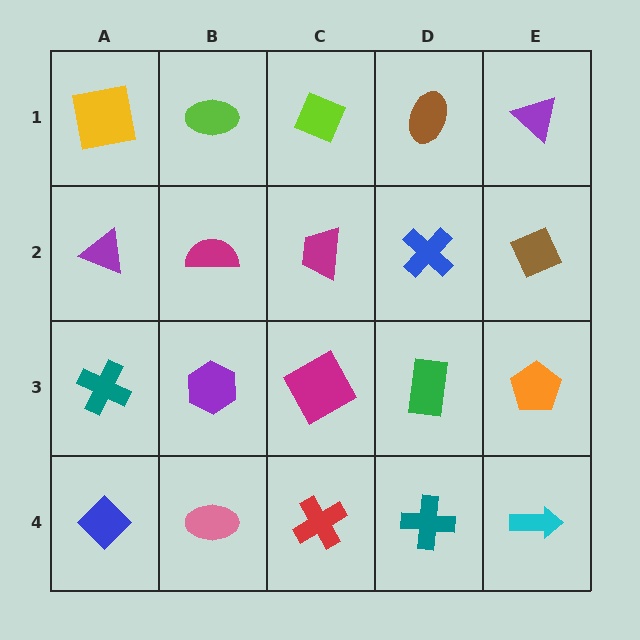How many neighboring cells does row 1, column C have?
3.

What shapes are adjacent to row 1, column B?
A magenta semicircle (row 2, column B), a yellow square (row 1, column A), a lime diamond (row 1, column C).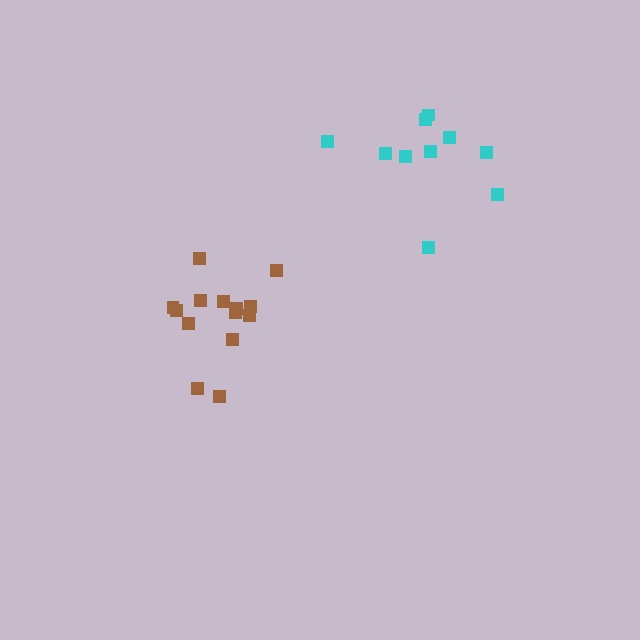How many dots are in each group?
Group 1: 14 dots, Group 2: 10 dots (24 total).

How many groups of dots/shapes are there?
There are 2 groups.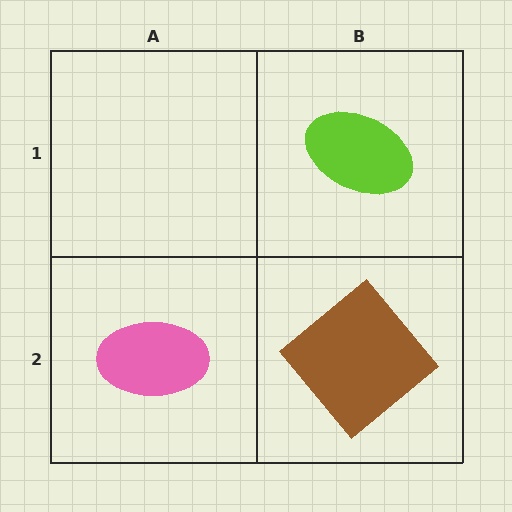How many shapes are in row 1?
1 shape.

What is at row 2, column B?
A brown diamond.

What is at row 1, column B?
A lime ellipse.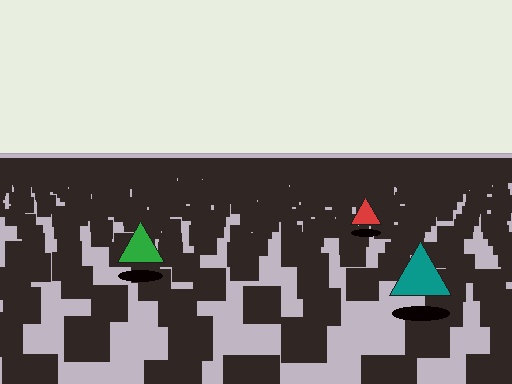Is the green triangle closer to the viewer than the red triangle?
Yes. The green triangle is closer — you can tell from the texture gradient: the ground texture is coarser near it.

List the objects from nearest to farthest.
From nearest to farthest: the teal triangle, the green triangle, the red triangle.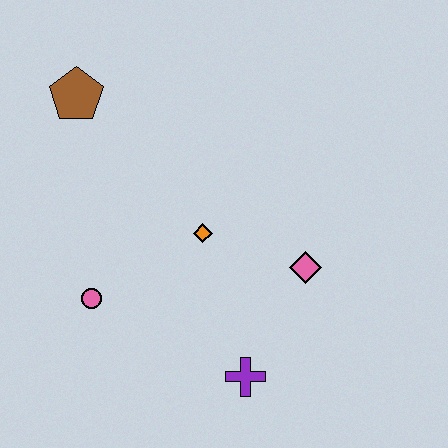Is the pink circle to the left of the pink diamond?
Yes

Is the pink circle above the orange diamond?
No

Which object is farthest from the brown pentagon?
The purple cross is farthest from the brown pentagon.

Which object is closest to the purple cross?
The pink diamond is closest to the purple cross.